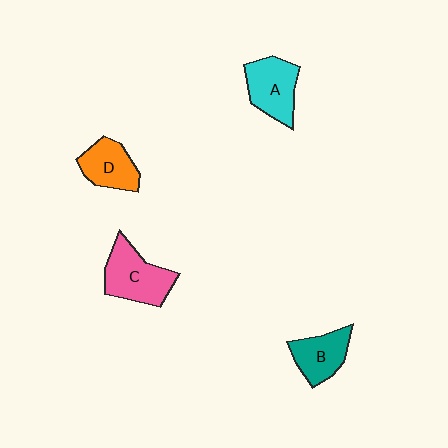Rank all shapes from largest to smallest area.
From largest to smallest: C (pink), A (cyan), D (orange), B (teal).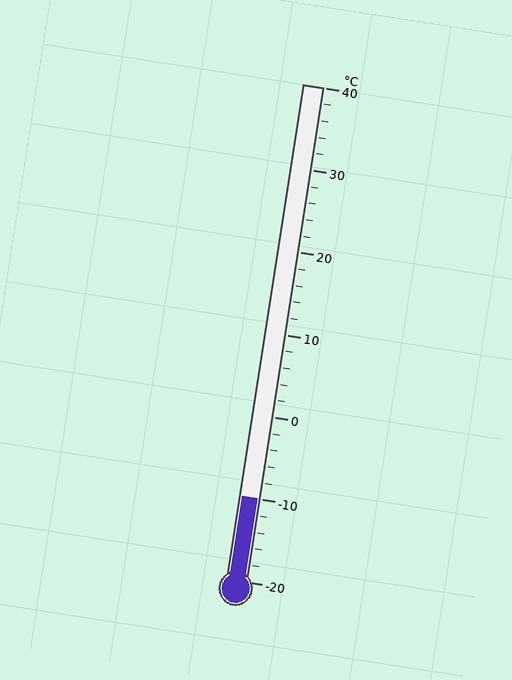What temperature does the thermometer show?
The thermometer shows approximately -10°C.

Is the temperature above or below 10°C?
The temperature is below 10°C.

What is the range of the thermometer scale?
The thermometer scale ranges from -20°C to 40°C.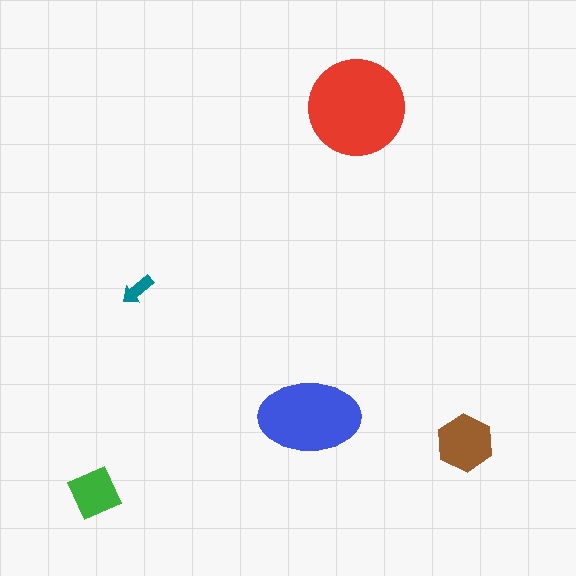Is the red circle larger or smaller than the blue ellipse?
Larger.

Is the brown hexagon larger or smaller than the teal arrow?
Larger.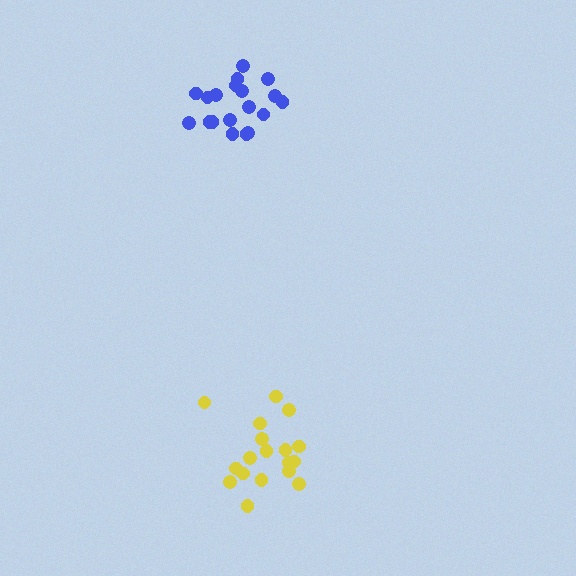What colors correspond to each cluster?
The clusters are colored: blue, yellow.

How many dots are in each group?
Group 1: 19 dots, Group 2: 18 dots (37 total).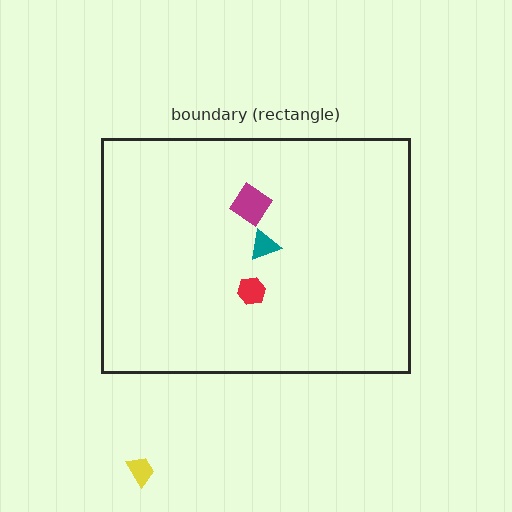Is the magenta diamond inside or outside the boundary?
Inside.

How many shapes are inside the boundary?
3 inside, 1 outside.